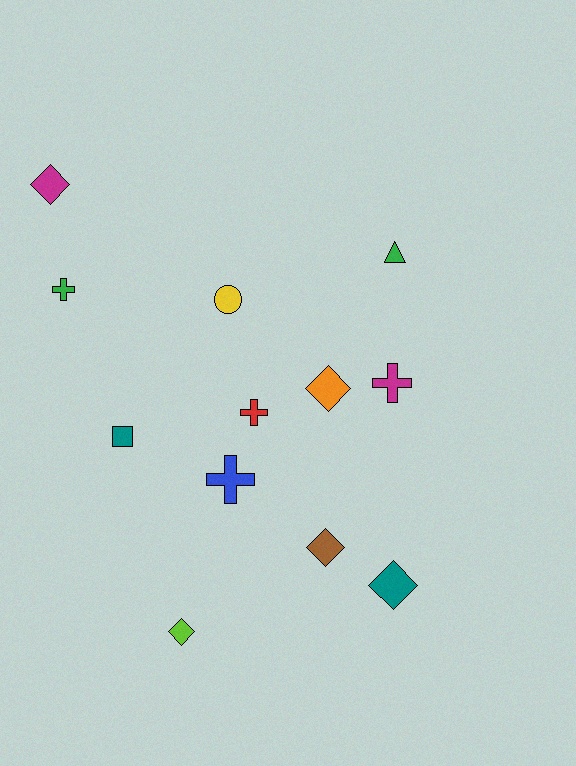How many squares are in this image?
There is 1 square.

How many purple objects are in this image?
There are no purple objects.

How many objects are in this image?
There are 12 objects.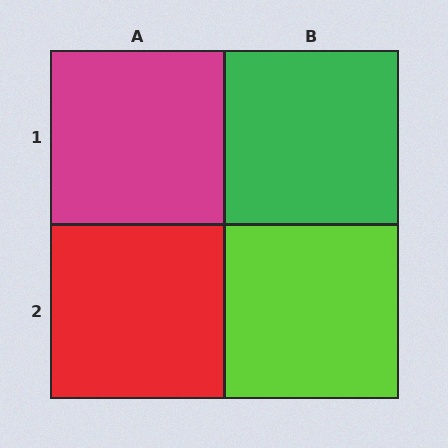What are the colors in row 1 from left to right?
Magenta, green.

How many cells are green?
1 cell is green.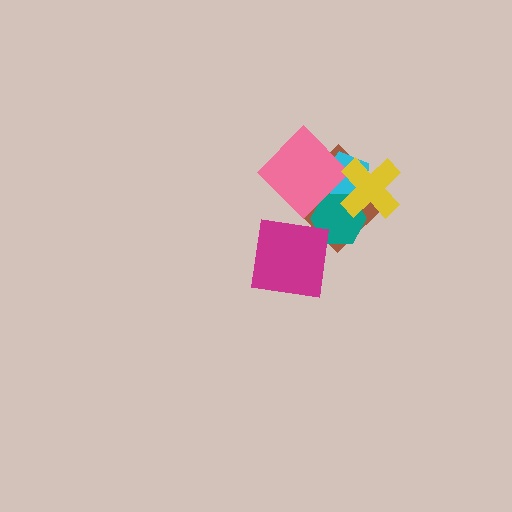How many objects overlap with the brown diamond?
5 objects overlap with the brown diamond.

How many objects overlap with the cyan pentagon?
4 objects overlap with the cyan pentagon.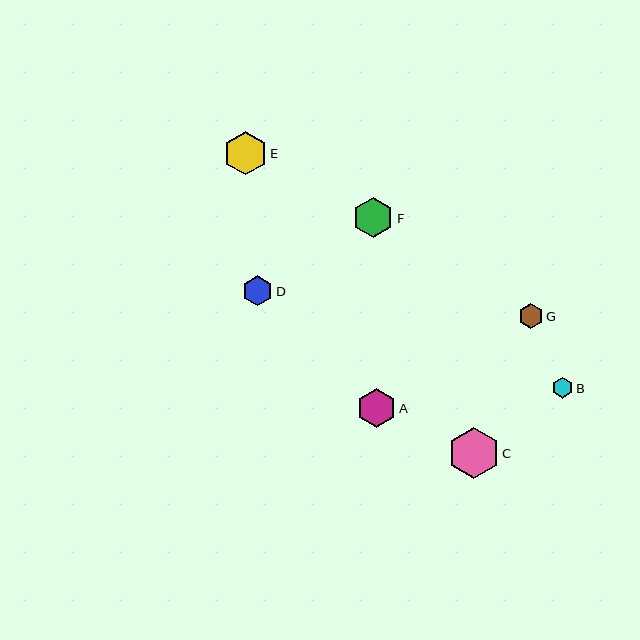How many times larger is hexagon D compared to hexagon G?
Hexagon D is approximately 1.2 times the size of hexagon G.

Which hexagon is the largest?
Hexagon C is the largest with a size of approximately 51 pixels.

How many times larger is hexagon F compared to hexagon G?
Hexagon F is approximately 1.7 times the size of hexagon G.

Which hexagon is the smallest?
Hexagon B is the smallest with a size of approximately 21 pixels.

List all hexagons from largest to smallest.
From largest to smallest: C, E, F, A, D, G, B.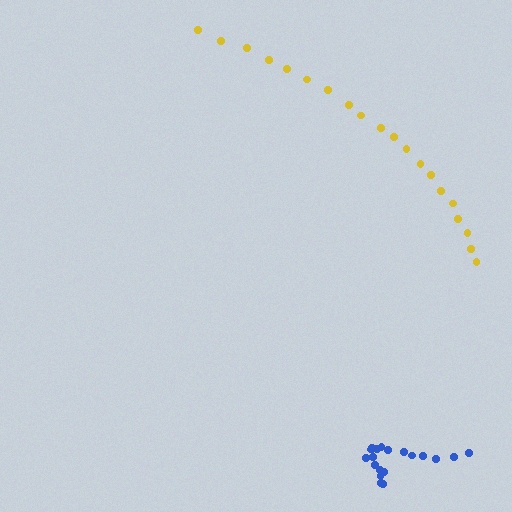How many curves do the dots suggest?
There are 2 distinct paths.